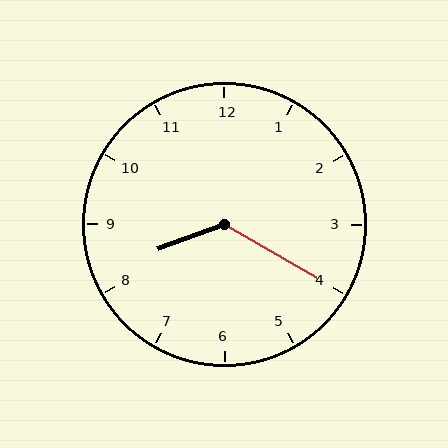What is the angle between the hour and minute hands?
Approximately 130 degrees.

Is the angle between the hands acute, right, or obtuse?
It is obtuse.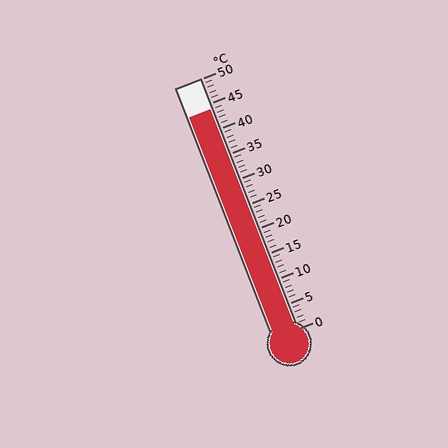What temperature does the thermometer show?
The thermometer shows approximately 44°C.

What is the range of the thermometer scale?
The thermometer scale ranges from 0°C to 50°C.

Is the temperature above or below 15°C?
The temperature is above 15°C.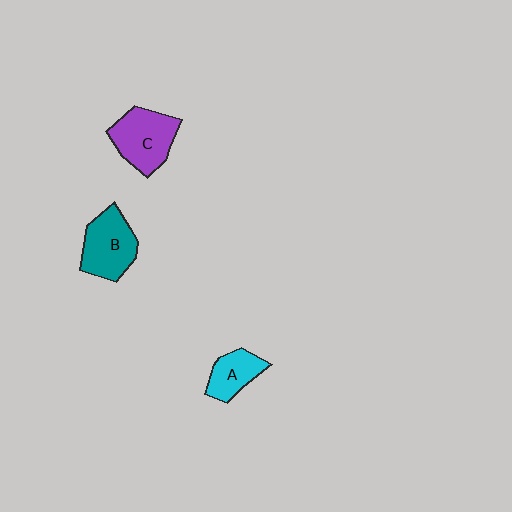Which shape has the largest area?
Shape C (purple).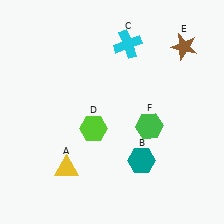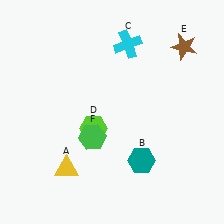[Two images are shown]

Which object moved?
The green hexagon (F) moved left.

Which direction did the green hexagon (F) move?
The green hexagon (F) moved left.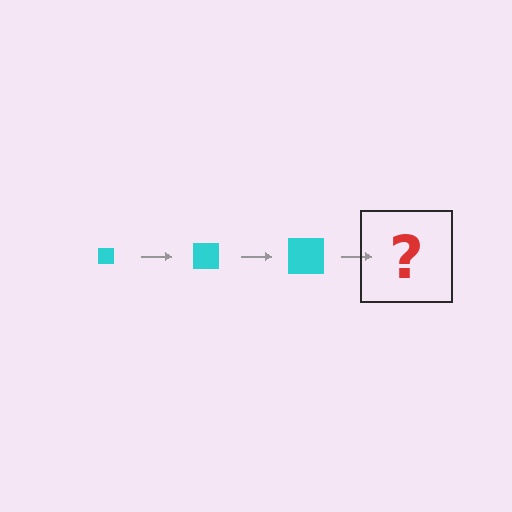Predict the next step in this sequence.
The next step is a cyan square, larger than the previous one.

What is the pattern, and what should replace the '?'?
The pattern is that the square gets progressively larger each step. The '?' should be a cyan square, larger than the previous one.